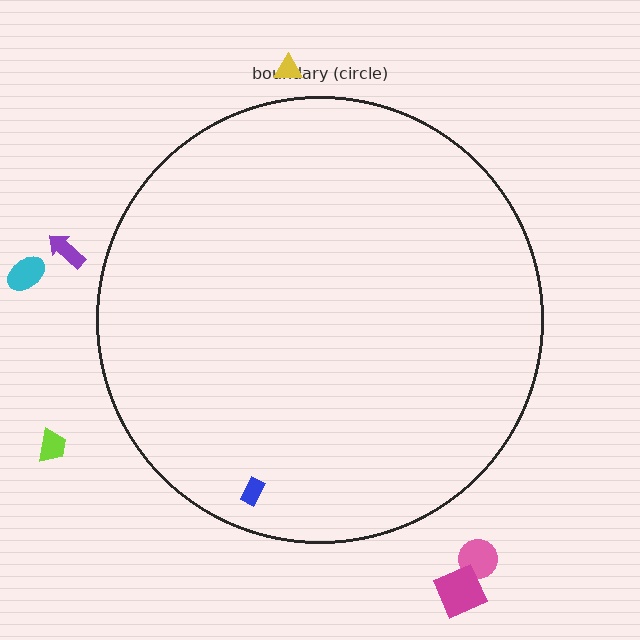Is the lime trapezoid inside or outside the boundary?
Outside.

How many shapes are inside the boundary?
1 inside, 6 outside.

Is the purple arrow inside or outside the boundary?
Outside.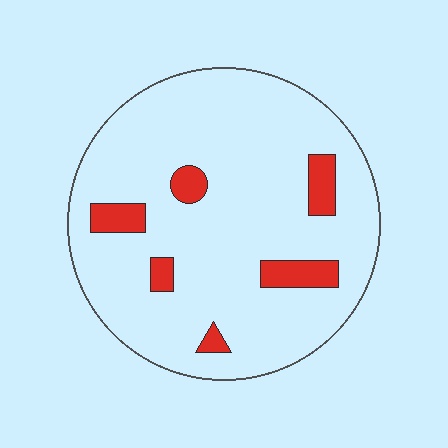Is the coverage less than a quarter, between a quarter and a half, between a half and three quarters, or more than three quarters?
Less than a quarter.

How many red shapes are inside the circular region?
6.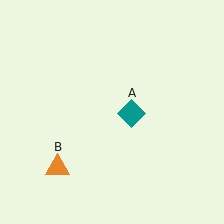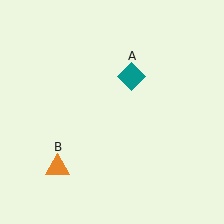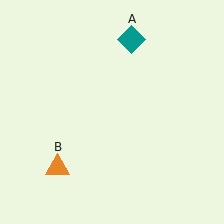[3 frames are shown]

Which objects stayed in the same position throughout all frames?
Orange triangle (object B) remained stationary.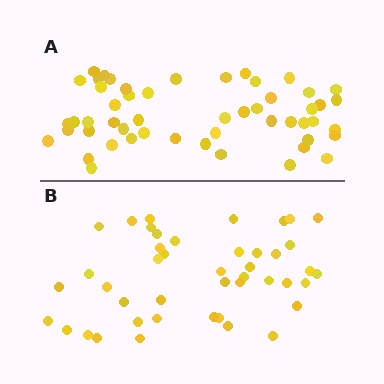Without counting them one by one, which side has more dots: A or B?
Region A (the top region) has more dots.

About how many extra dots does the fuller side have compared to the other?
Region A has roughly 8 or so more dots than region B.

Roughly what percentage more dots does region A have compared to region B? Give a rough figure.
About 20% more.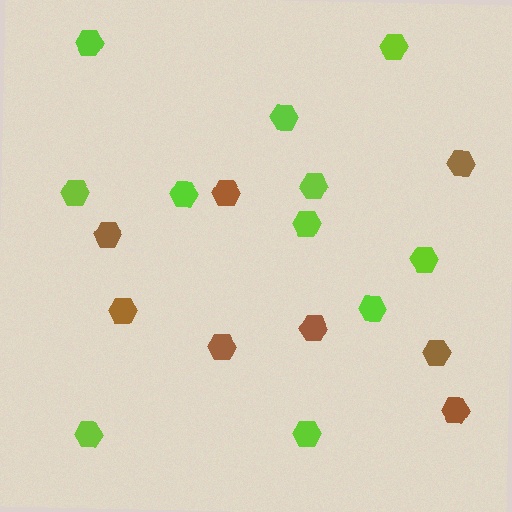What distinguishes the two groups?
There are 2 groups: one group of brown hexagons (8) and one group of lime hexagons (11).